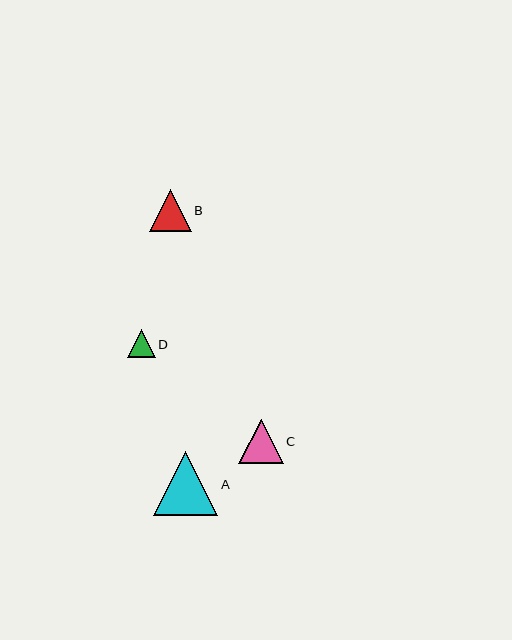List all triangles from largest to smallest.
From largest to smallest: A, C, B, D.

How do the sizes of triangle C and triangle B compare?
Triangle C and triangle B are approximately the same size.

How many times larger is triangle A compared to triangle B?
Triangle A is approximately 1.5 times the size of triangle B.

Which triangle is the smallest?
Triangle D is the smallest with a size of approximately 28 pixels.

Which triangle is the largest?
Triangle A is the largest with a size of approximately 64 pixels.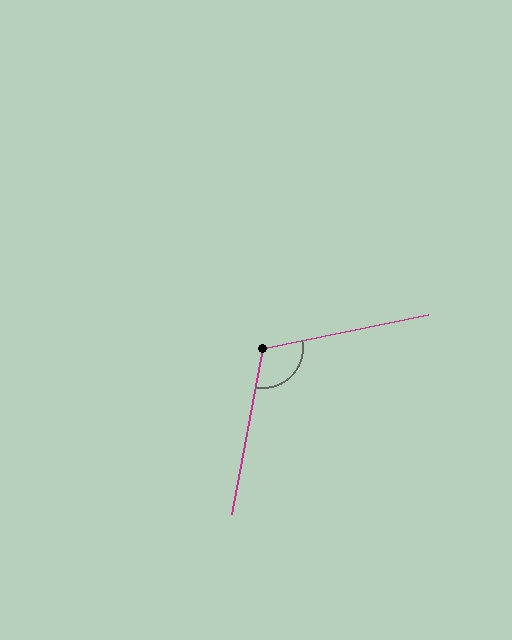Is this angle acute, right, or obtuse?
It is obtuse.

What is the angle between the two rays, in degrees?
Approximately 112 degrees.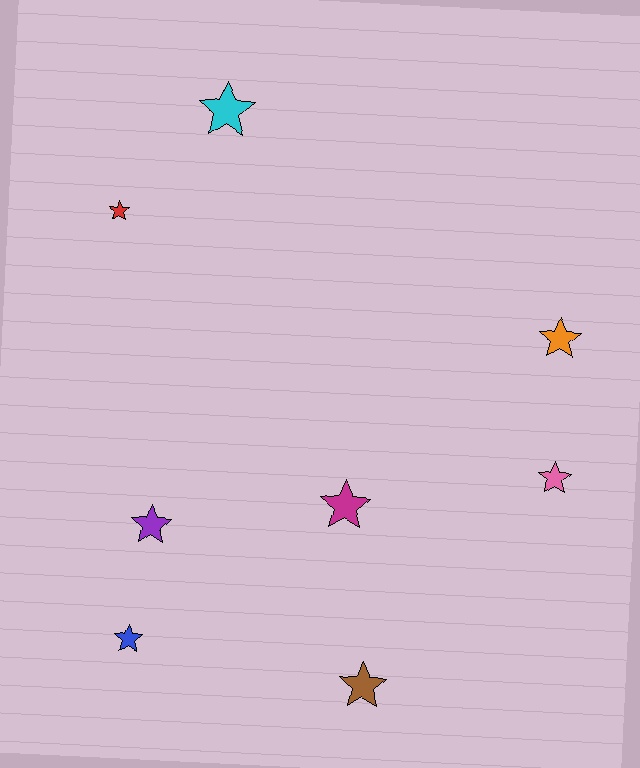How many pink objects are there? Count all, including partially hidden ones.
There is 1 pink object.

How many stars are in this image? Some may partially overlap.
There are 8 stars.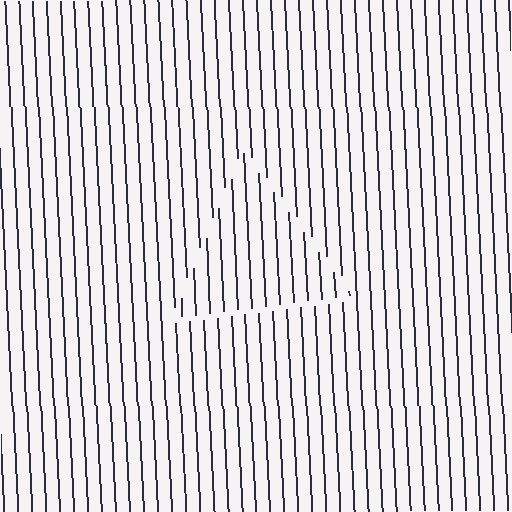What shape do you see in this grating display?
An illusory triangle. The interior of the shape contains the same grating, shifted by half a period — the contour is defined by the phase discontinuity where line-ends from the inner and outer gratings abut.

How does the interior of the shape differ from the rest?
The interior of the shape contains the same grating, shifted by half a period — the contour is defined by the phase discontinuity where line-ends from the inner and outer gratings abut.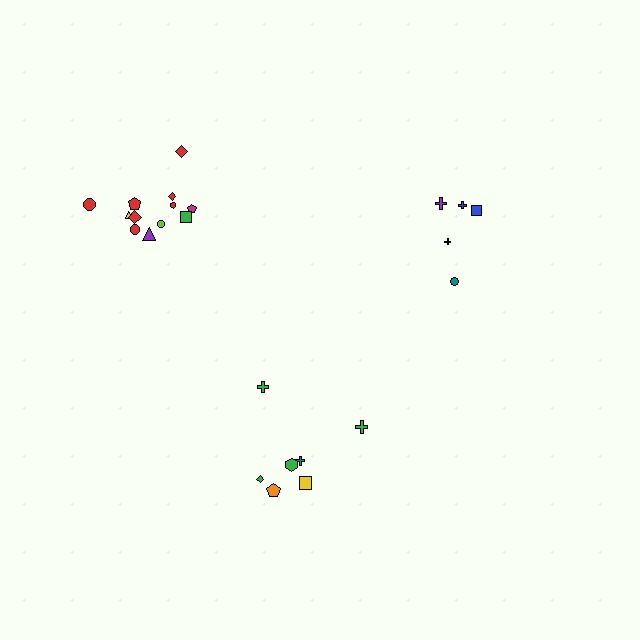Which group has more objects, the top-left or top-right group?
The top-left group.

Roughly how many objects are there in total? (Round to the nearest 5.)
Roughly 25 objects in total.